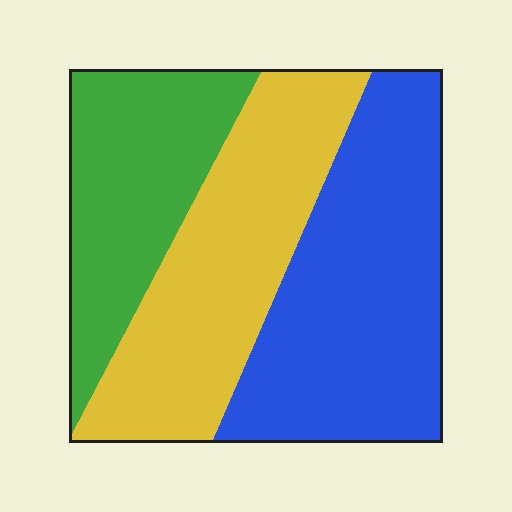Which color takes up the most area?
Blue, at roughly 40%.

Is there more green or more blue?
Blue.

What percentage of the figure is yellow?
Yellow takes up between a quarter and a half of the figure.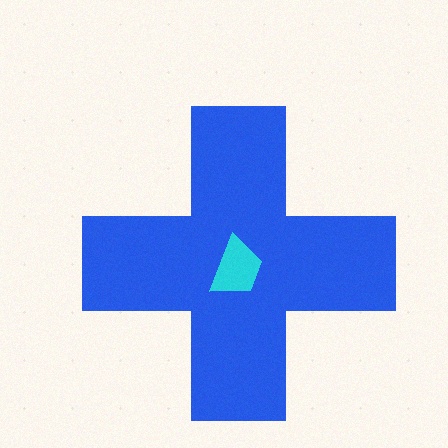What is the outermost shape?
The blue cross.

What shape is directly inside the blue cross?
The cyan trapezoid.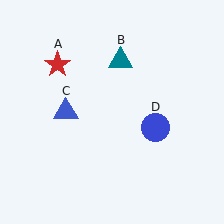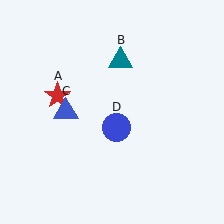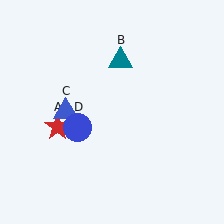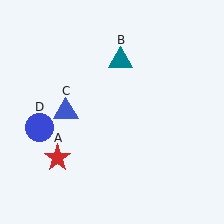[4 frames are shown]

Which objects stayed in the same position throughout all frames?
Teal triangle (object B) and blue triangle (object C) remained stationary.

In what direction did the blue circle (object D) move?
The blue circle (object D) moved left.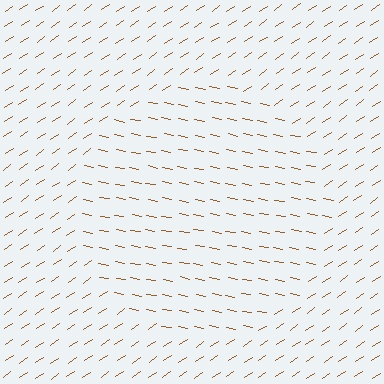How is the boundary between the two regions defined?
The boundary is defined purely by a change in line orientation (approximately 45 degrees difference). All lines are the same color and thickness.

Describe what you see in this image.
The image is filled with small brown line segments. A circle region in the image has lines oriented differently from the surrounding lines, creating a visible texture boundary.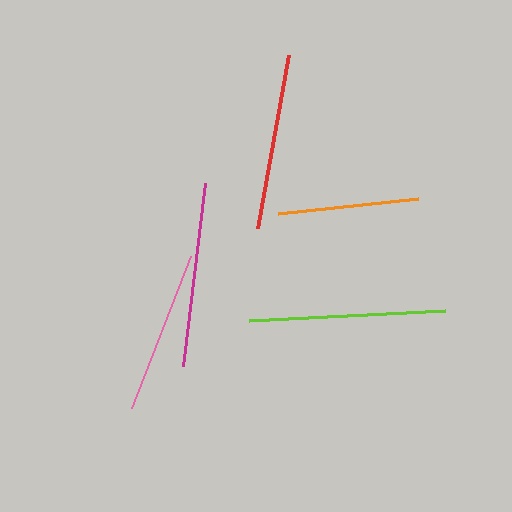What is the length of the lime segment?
The lime segment is approximately 196 pixels long.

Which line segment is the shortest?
The orange line is the shortest at approximately 141 pixels.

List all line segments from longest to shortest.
From longest to shortest: lime, magenta, red, pink, orange.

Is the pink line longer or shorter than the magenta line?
The magenta line is longer than the pink line.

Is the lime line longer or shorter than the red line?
The lime line is longer than the red line.